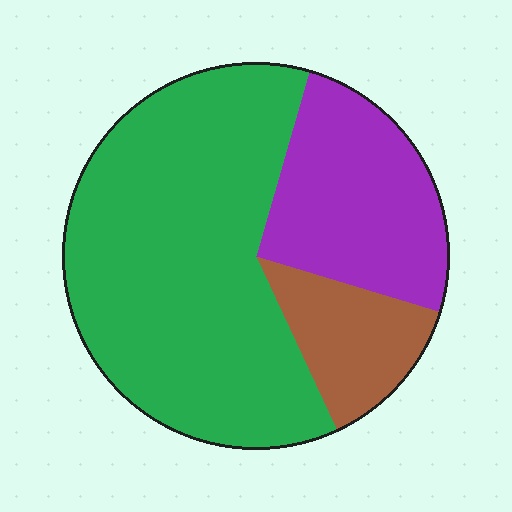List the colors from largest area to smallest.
From largest to smallest: green, purple, brown.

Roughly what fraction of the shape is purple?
Purple takes up between a sixth and a third of the shape.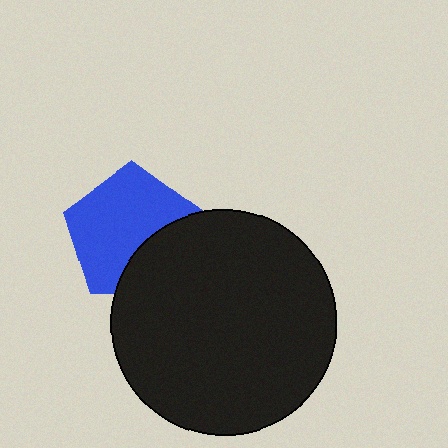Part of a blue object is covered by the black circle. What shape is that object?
It is a pentagon.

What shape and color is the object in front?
The object in front is a black circle.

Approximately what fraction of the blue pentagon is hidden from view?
Roughly 31% of the blue pentagon is hidden behind the black circle.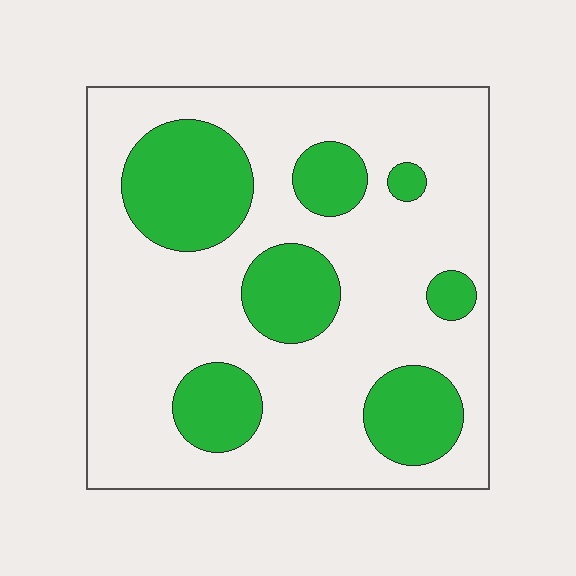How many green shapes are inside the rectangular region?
7.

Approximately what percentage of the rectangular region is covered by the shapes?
Approximately 25%.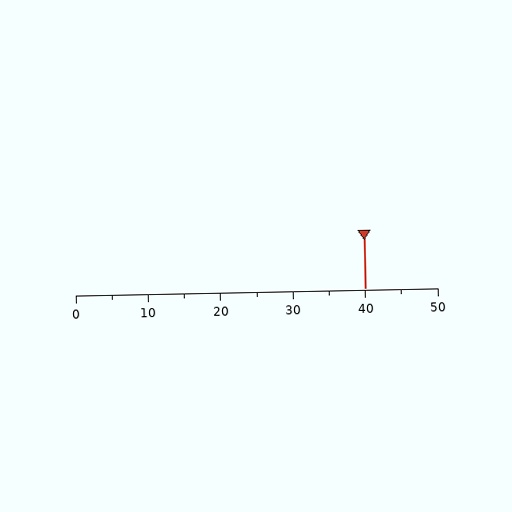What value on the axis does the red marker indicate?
The marker indicates approximately 40.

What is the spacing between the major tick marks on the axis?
The major ticks are spaced 10 apart.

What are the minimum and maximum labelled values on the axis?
The axis runs from 0 to 50.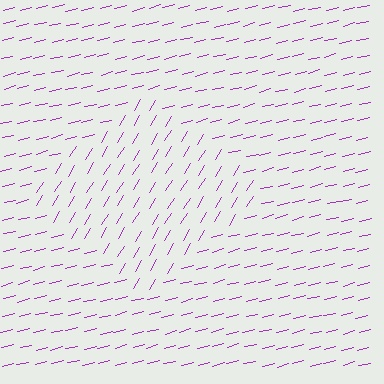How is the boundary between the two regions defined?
The boundary is defined purely by a change in line orientation (approximately 45 degrees difference). All lines are the same color and thickness.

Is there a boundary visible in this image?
Yes, there is a texture boundary formed by a change in line orientation.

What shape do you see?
I see a diamond.